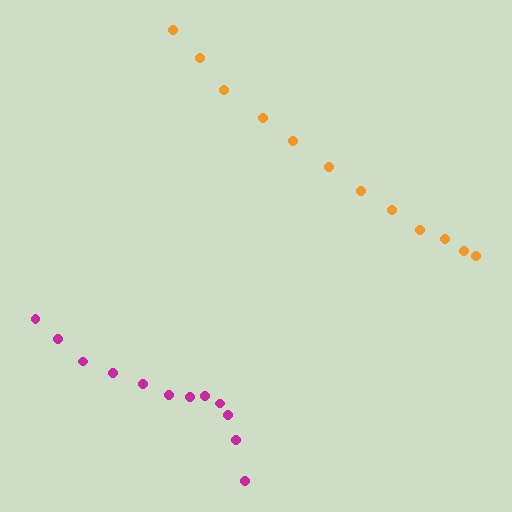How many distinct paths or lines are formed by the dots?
There are 2 distinct paths.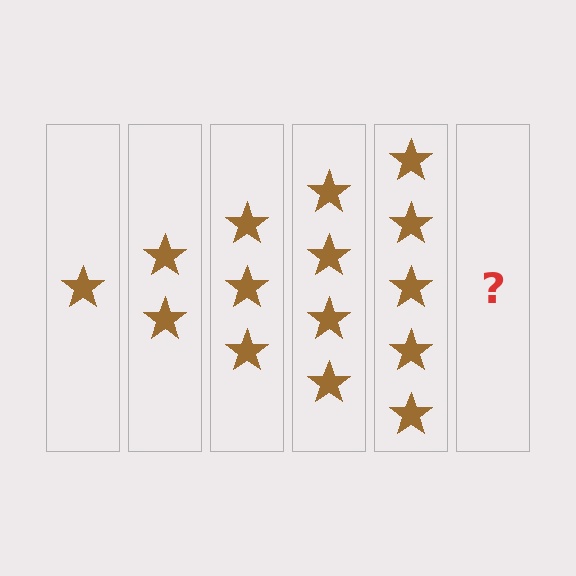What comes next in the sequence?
The next element should be 6 stars.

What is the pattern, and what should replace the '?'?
The pattern is that each step adds one more star. The '?' should be 6 stars.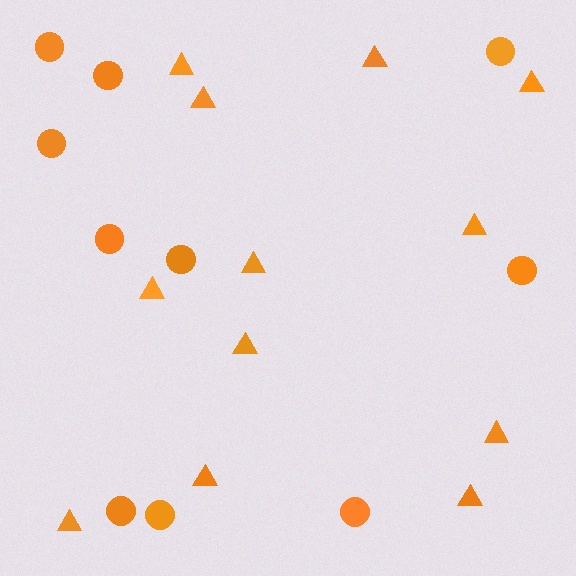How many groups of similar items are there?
There are 2 groups: one group of triangles (12) and one group of circles (10).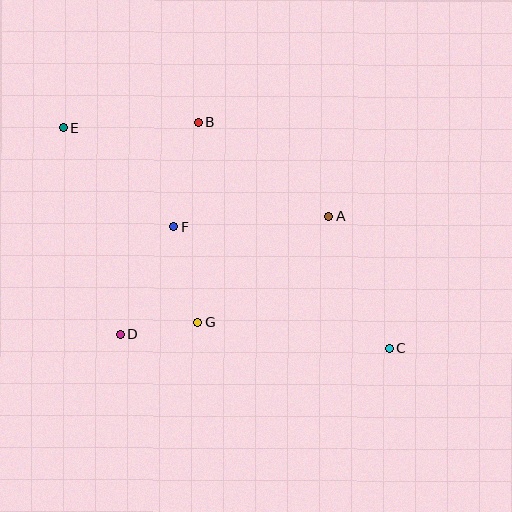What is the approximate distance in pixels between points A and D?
The distance between A and D is approximately 240 pixels.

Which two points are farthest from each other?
Points C and E are farthest from each other.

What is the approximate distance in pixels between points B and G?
The distance between B and G is approximately 200 pixels.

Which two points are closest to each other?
Points D and G are closest to each other.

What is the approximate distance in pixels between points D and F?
The distance between D and F is approximately 121 pixels.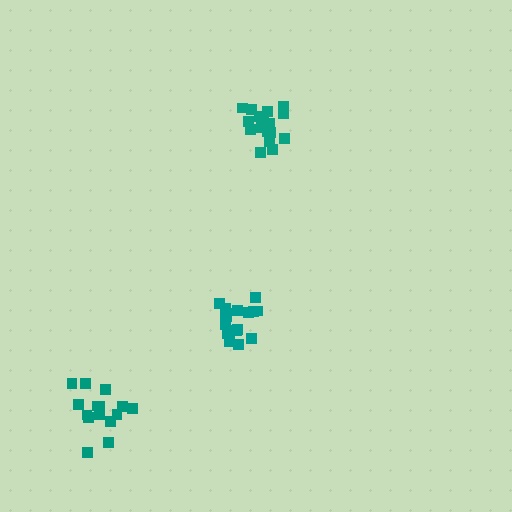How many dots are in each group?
Group 1: 17 dots, Group 2: 17 dots, Group 3: 15 dots (49 total).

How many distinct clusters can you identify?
There are 3 distinct clusters.